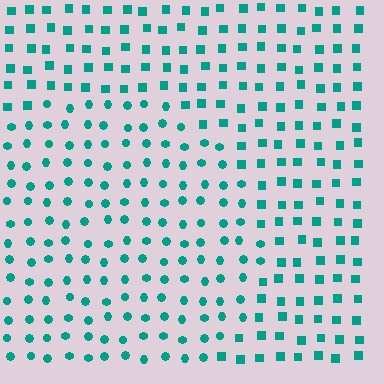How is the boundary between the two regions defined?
The boundary is defined by a change in element shape: circles inside vs. squares outside. All elements share the same color and spacing.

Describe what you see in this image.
The image is filled with small teal elements arranged in a uniform grid. A circle-shaped region contains circles, while the surrounding area contains squares. The boundary is defined purely by the change in element shape.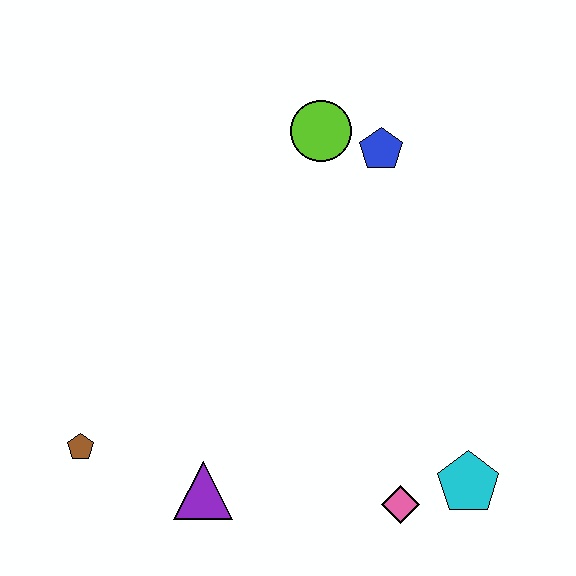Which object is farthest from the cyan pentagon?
The brown pentagon is farthest from the cyan pentagon.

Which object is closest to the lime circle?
The blue pentagon is closest to the lime circle.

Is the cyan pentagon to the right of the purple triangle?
Yes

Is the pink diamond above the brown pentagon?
No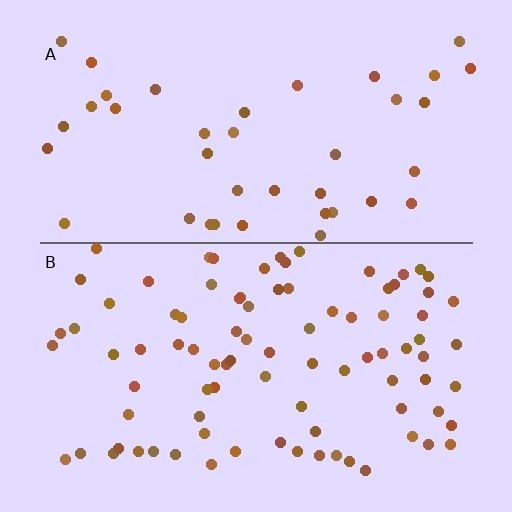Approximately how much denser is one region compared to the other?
Approximately 2.2× — region B over region A.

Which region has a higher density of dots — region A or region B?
B (the bottom).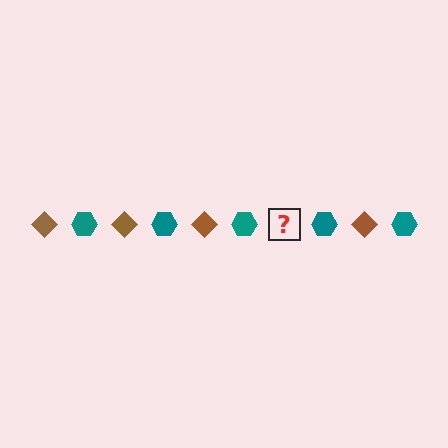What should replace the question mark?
The question mark should be replaced with a brown diamond.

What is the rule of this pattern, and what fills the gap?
The rule is that the pattern alternates between brown diamond and teal hexagon. The gap should be filled with a brown diamond.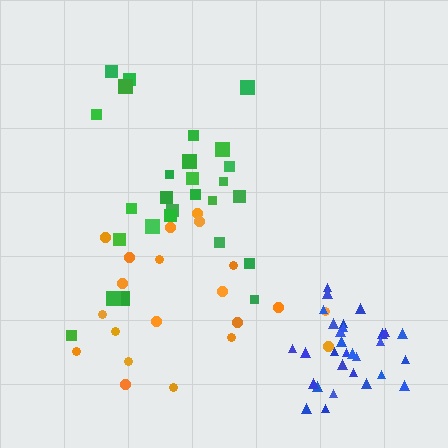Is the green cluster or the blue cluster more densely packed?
Blue.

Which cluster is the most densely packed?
Blue.